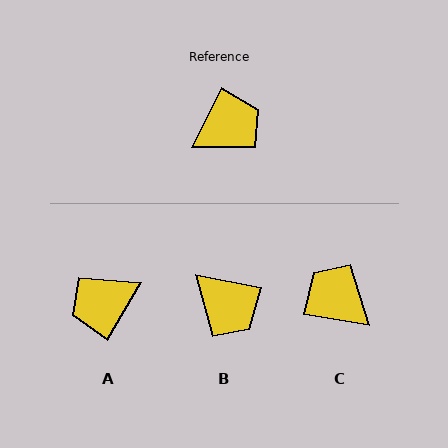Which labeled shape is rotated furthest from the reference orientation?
A, about 175 degrees away.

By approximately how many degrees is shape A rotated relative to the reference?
Approximately 175 degrees counter-clockwise.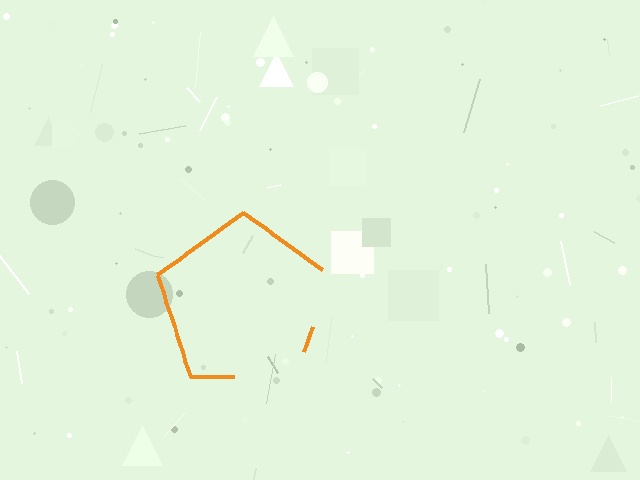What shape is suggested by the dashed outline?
The dashed outline suggests a pentagon.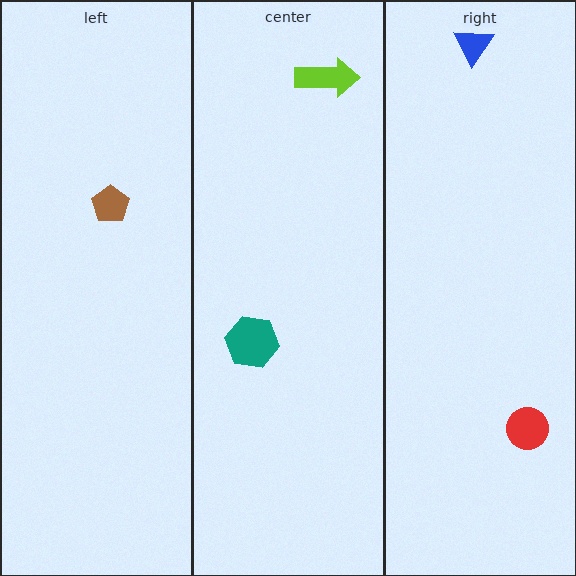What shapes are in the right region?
The blue triangle, the red circle.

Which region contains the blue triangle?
The right region.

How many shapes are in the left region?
1.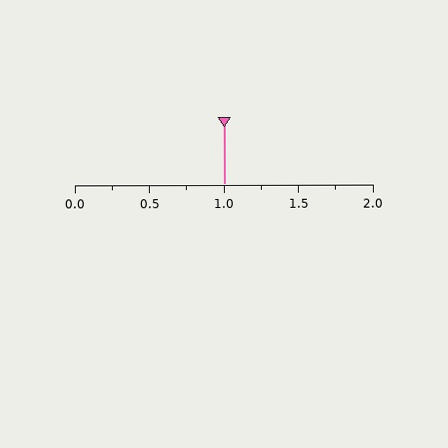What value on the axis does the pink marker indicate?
The marker indicates approximately 1.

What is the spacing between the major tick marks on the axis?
The major ticks are spaced 0.5 apart.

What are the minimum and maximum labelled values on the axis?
The axis runs from 0.0 to 2.0.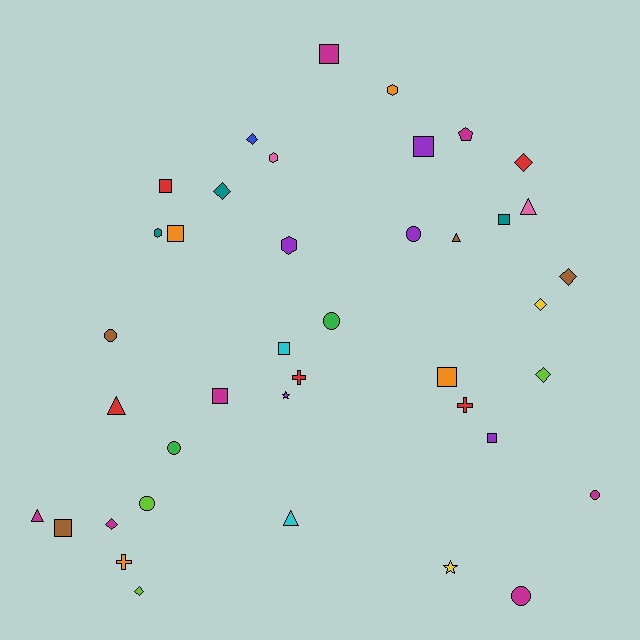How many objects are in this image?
There are 40 objects.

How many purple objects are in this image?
There are 5 purple objects.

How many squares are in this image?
There are 10 squares.